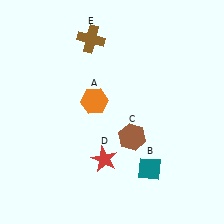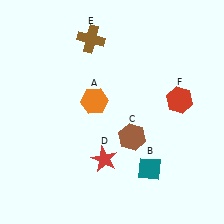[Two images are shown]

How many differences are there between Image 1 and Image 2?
There is 1 difference between the two images.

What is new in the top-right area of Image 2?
A red hexagon (F) was added in the top-right area of Image 2.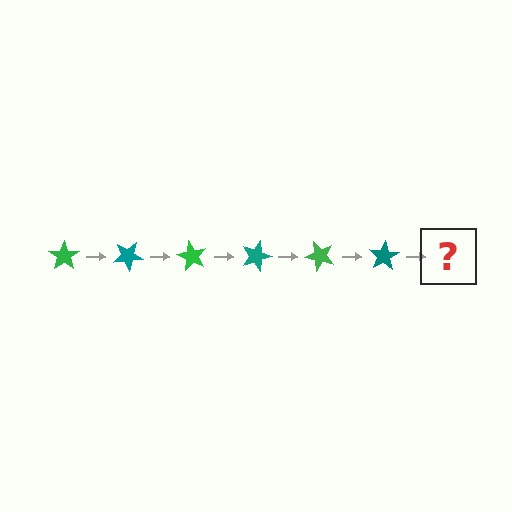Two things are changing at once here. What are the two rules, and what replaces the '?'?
The two rules are that it rotates 30 degrees each step and the color cycles through green and teal. The '?' should be a green star, rotated 180 degrees from the start.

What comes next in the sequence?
The next element should be a green star, rotated 180 degrees from the start.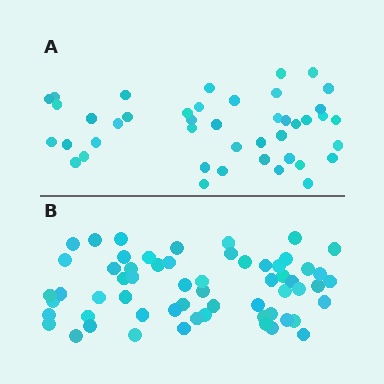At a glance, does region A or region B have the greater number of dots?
Region B (the bottom region) has more dots.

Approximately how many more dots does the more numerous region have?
Region B has approximately 15 more dots than region A.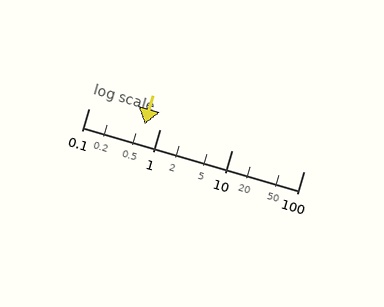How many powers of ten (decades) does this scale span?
The scale spans 3 decades, from 0.1 to 100.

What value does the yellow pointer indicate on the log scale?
The pointer indicates approximately 0.61.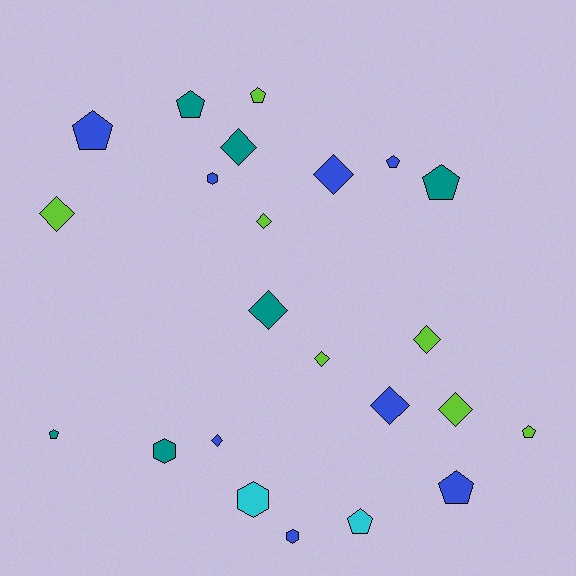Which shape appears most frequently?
Diamond, with 10 objects.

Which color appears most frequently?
Blue, with 8 objects.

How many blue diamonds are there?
There are 3 blue diamonds.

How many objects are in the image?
There are 23 objects.